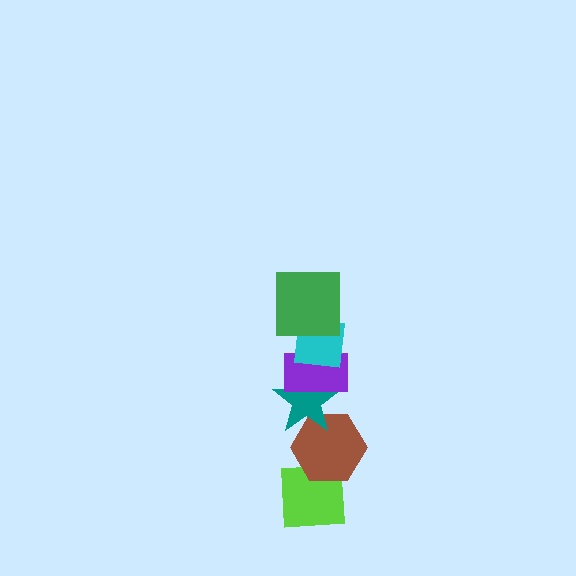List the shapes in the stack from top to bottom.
From top to bottom: the green square, the cyan square, the purple rectangle, the teal star, the brown hexagon, the lime square.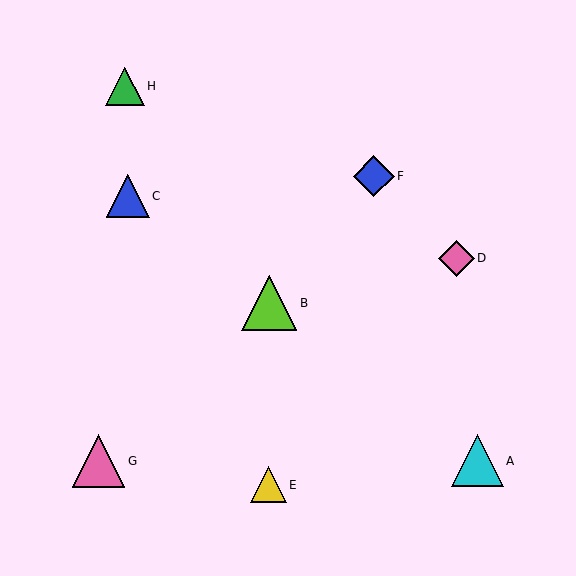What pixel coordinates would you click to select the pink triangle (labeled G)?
Click at (99, 461) to select the pink triangle G.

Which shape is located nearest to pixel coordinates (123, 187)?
The blue triangle (labeled C) at (128, 196) is nearest to that location.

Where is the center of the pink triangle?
The center of the pink triangle is at (99, 461).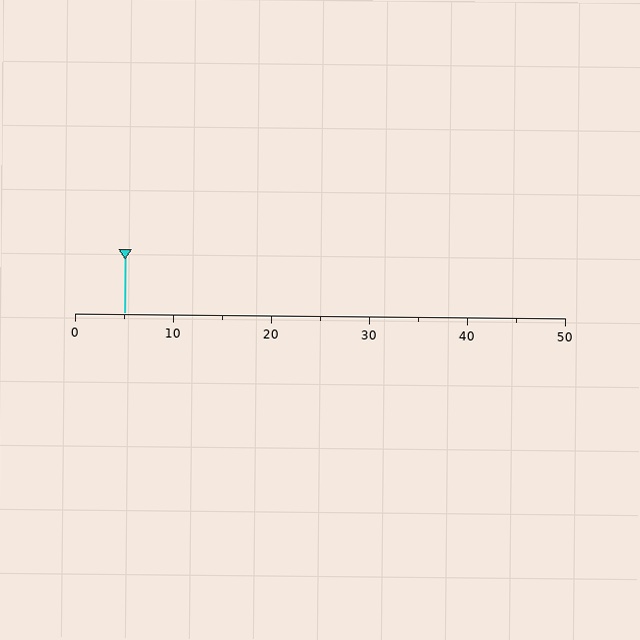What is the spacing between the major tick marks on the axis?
The major ticks are spaced 10 apart.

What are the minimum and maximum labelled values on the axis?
The axis runs from 0 to 50.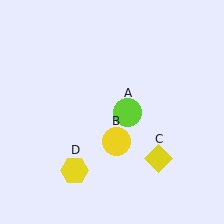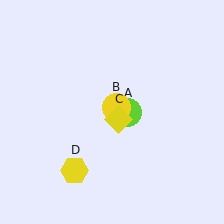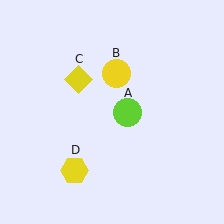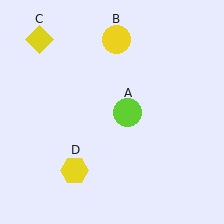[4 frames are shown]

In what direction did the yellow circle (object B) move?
The yellow circle (object B) moved up.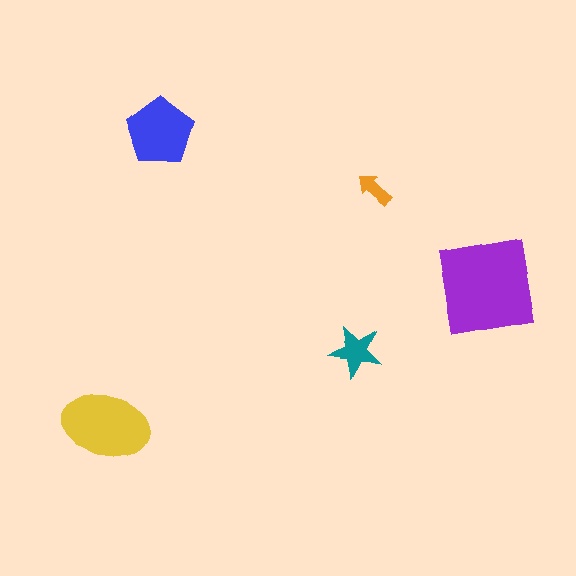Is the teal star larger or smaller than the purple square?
Smaller.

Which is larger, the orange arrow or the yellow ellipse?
The yellow ellipse.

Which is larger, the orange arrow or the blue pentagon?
The blue pentagon.